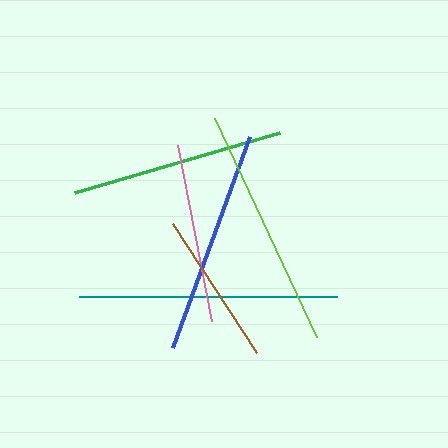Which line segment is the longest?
The teal line is the longest at approximately 258 pixels.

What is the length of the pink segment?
The pink segment is approximately 179 pixels long.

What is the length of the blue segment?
The blue segment is approximately 225 pixels long.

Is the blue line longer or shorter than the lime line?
The lime line is longer than the blue line.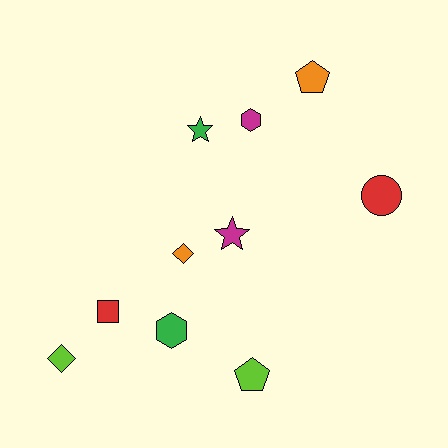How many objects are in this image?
There are 10 objects.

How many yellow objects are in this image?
There are no yellow objects.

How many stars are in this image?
There are 2 stars.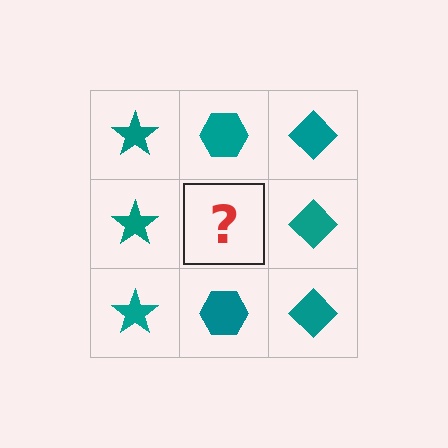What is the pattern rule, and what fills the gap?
The rule is that each column has a consistent shape. The gap should be filled with a teal hexagon.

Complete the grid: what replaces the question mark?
The question mark should be replaced with a teal hexagon.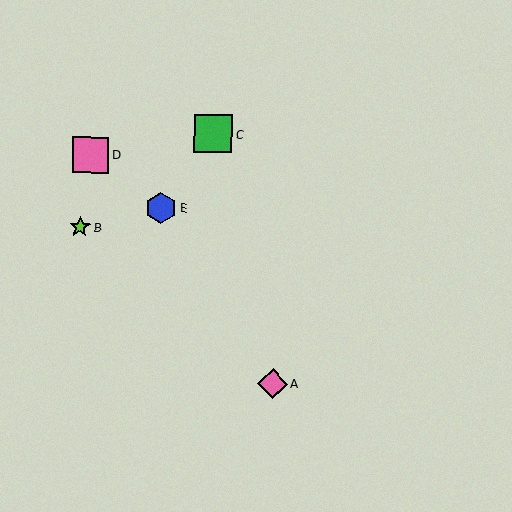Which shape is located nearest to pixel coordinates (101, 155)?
The pink square (labeled D) at (91, 155) is nearest to that location.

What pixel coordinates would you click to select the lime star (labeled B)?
Click at (80, 227) to select the lime star B.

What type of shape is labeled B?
Shape B is a lime star.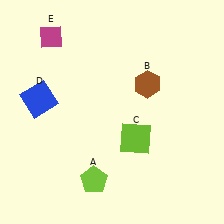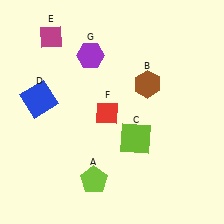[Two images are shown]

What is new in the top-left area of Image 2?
A purple hexagon (G) was added in the top-left area of Image 2.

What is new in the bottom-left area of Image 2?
A red diamond (F) was added in the bottom-left area of Image 2.